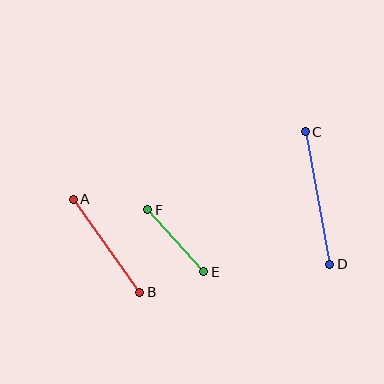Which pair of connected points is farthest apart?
Points C and D are farthest apart.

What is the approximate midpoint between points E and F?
The midpoint is at approximately (176, 241) pixels.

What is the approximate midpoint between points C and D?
The midpoint is at approximately (318, 198) pixels.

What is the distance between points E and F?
The distance is approximately 84 pixels.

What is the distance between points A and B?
The distance is approximately 115 pixels.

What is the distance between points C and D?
The distance is approximately 134 pixels.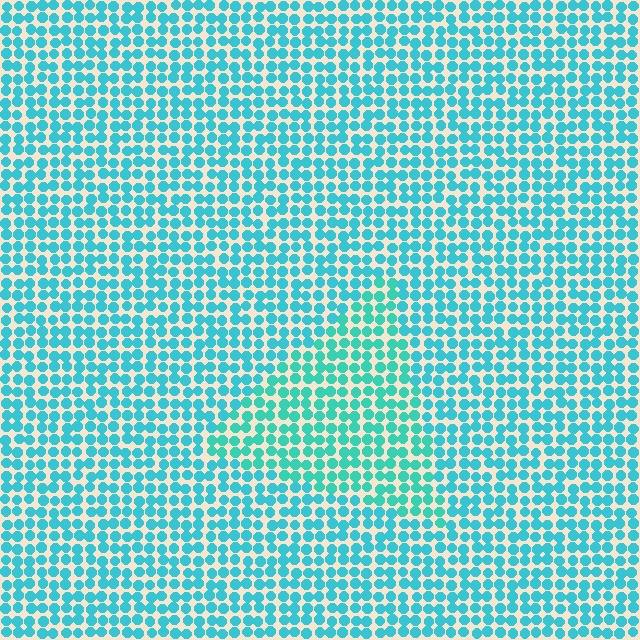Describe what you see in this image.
The image is filled with small cyan elements in a uniform arrangement. A triangle-shaped region is visible where the elements are tinted to a slightly different hue, forming a subtle color boundary.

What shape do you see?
I see a triangle.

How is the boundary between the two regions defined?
The boundary is defined purely by a slight shift in hue (about 17 degrees). Spacing, size, and orientation are identical on both sides.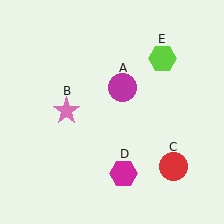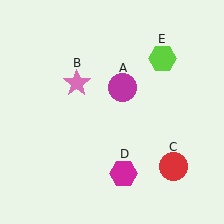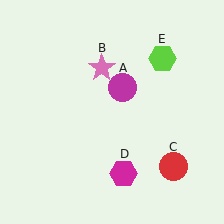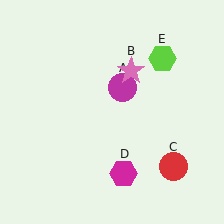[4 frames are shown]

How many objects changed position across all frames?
1 object changed position: pink star (object B).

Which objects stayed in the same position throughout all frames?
Magenta circle (object A) and red circle (object C) and magenta hexagon (object D) and lime hexagon (object E) remained stationary.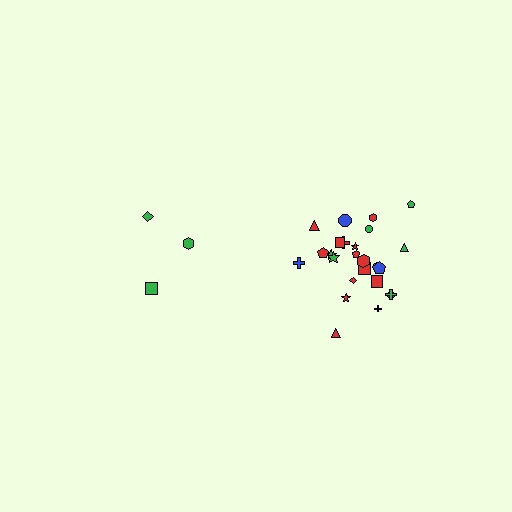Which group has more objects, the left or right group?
The right group.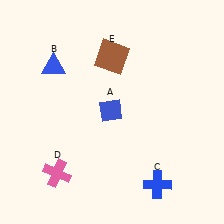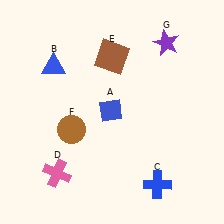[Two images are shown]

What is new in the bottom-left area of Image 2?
A brown circle (F) was added in the bottom-left area of Image 2.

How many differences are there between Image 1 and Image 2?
There are 2 differences between the two images.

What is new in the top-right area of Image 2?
A purple star (G) was added in the top-right area of Image 2.